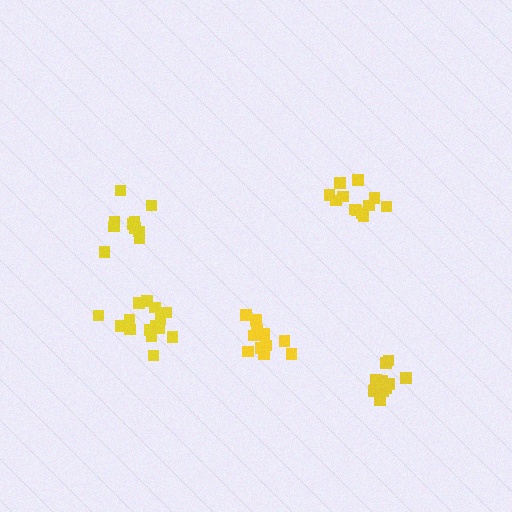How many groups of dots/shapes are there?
There are 5 groups.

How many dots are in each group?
Group 1: 11 dots, Group 2: 10 dots, Group 3: 12 dots, Group 4: 15 dots, Group 5: 11 dots (59 total).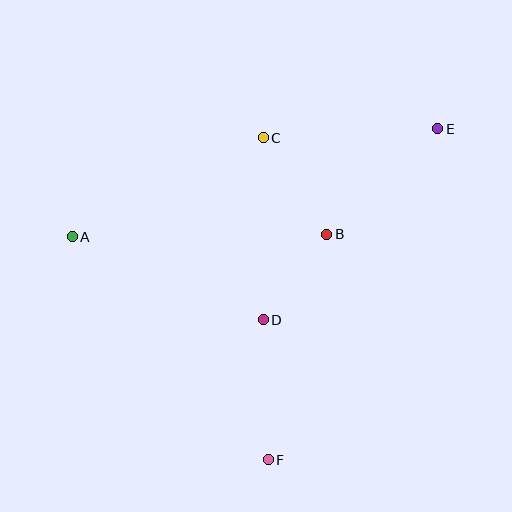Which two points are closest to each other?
Points B and D are closest to each other.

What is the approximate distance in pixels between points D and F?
The distance between D and F is approximately 140 pixels.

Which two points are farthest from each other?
Points A and E are farthest from each other.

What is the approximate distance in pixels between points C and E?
The distance between C and E is approximately 175 pixels.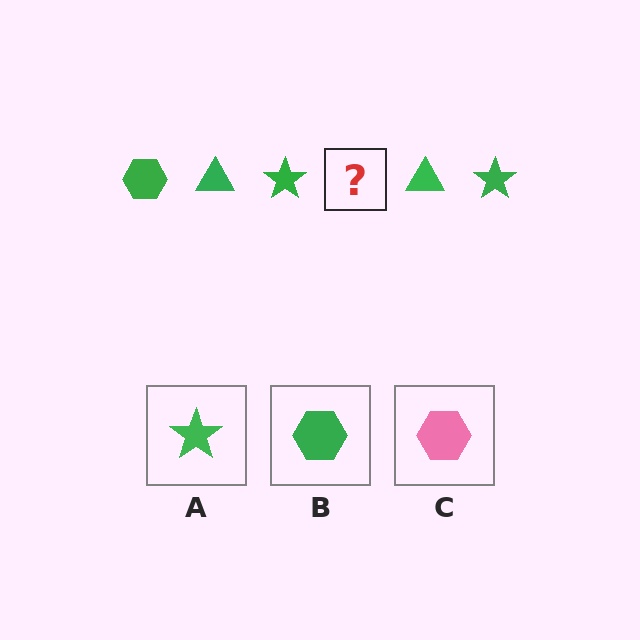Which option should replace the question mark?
Option B.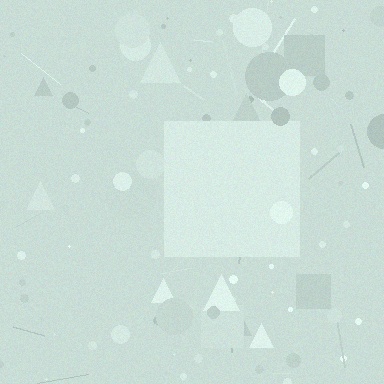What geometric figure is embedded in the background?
A square is embedded in the background.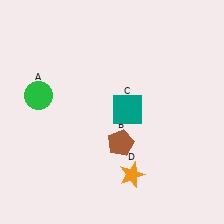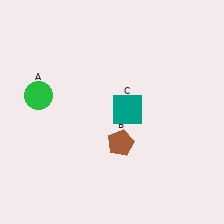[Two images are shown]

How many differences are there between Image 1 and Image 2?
There is 1 difference between the two images.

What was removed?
The orange star (D) was removed in Image 2.